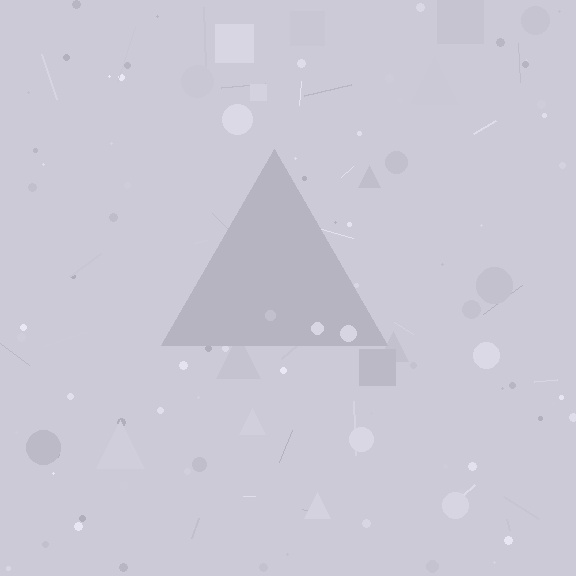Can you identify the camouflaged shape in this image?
The camouflaged shape is a triangle.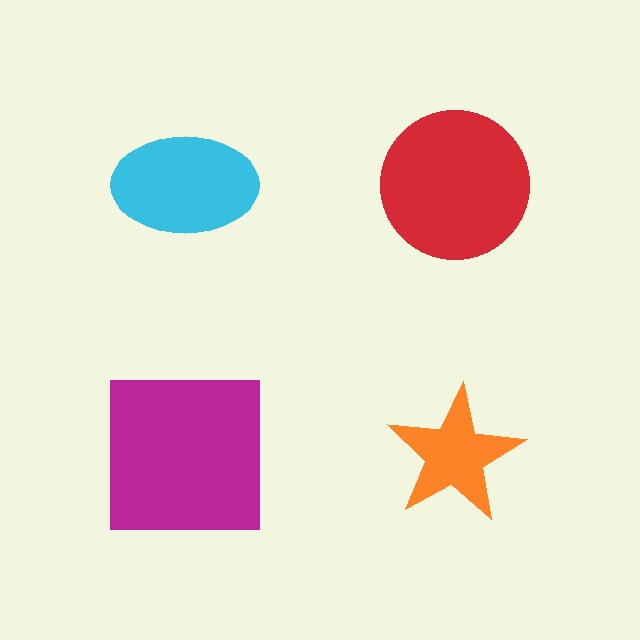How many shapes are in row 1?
2 shapes.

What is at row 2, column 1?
A magenta square.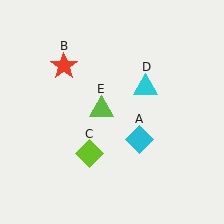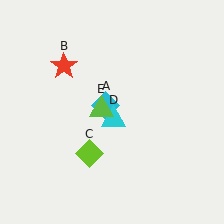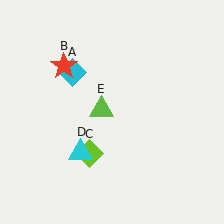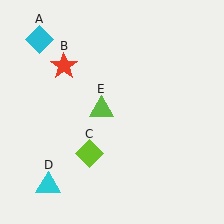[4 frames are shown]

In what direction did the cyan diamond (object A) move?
The cyan diamond (object A) moved up and to the left.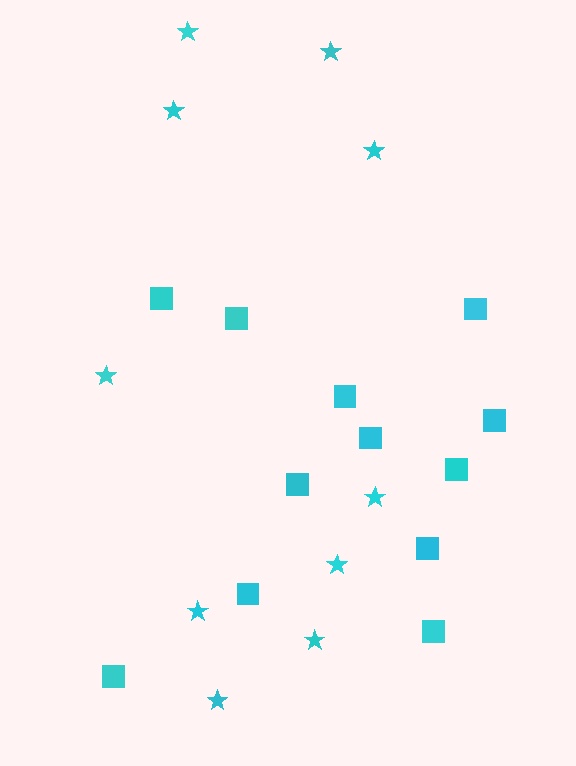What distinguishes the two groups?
There are 2 groups: one group of squares (12) and one group of stars (10).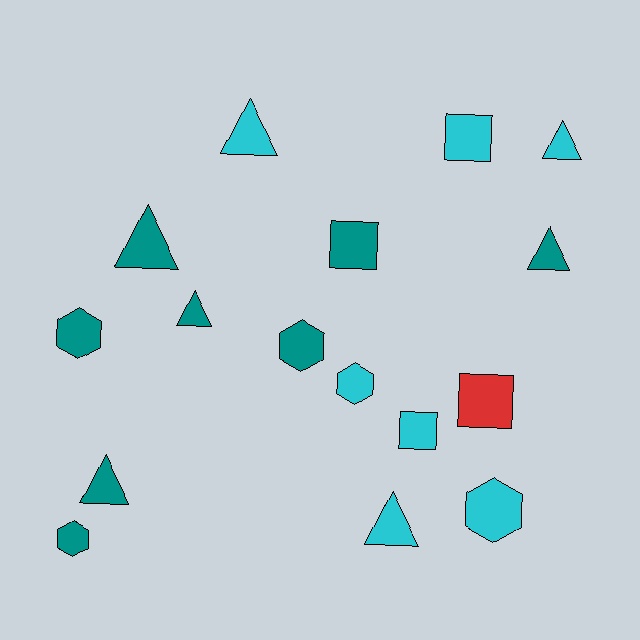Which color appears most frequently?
Teal, with 8 objects.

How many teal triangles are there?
There are 4 teal triangles.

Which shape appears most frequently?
Triangle, with 7 objects.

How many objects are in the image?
There are 16 objects.